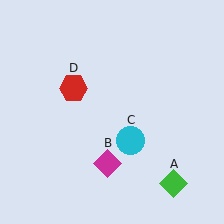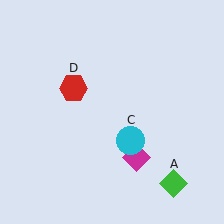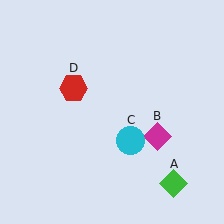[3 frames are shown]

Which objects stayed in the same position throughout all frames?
Green diamond (object A) and cyan circle (object C) and red hexagon (object D) remained stationary.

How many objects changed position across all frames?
1 object changed position: magenta diamond (object B).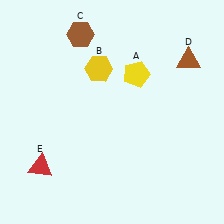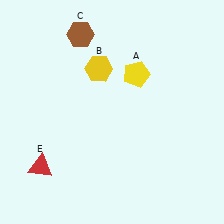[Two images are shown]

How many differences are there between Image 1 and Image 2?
There is 1 difference between the two images.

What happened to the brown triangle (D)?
The brown triangle (D) was removed in Image 2. It was in the top-right area of Image 1.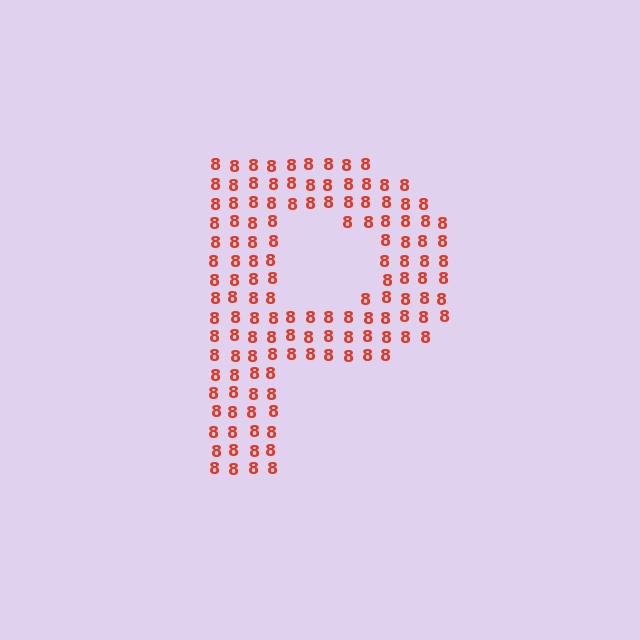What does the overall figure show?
The overall figure shows the letter P.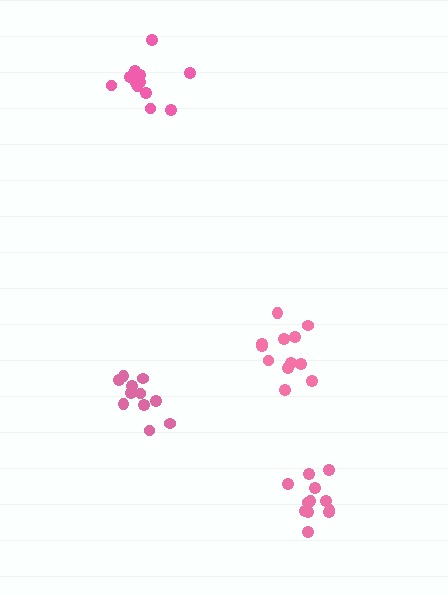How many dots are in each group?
Group 1: 12 dots, Group 2: 12 dots, Group 3: 11 dots, Group 4: 12 dots (47 total).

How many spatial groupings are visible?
There are 4 spatial groupings.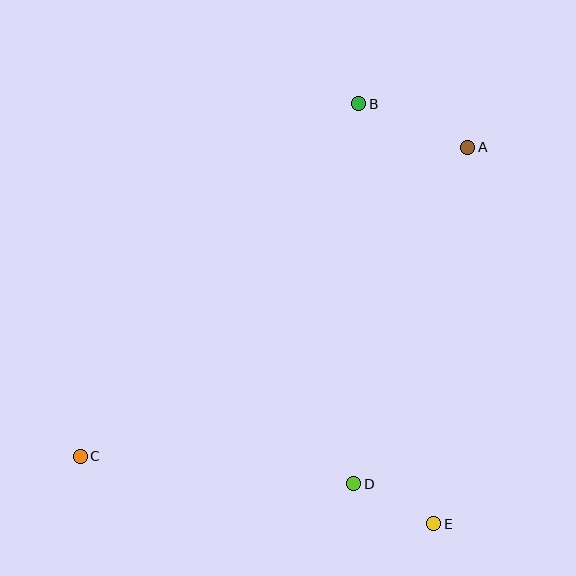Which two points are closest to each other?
Points D and E are closest to each other.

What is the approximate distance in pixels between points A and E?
The distance between A and E is approximately 378 pixels.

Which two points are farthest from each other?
Points A and C are farthest from each other.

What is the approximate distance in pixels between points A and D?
The distance between A and D is approximately 355 pixels.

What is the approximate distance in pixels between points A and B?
The distance between A and B is approximately 117 pixels.